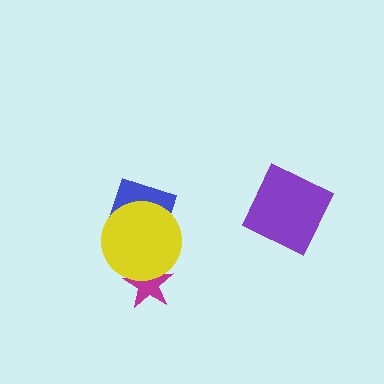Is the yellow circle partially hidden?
No, no other shape covers it.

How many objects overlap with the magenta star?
1 object overlaps with the magenta star.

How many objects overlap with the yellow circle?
2 objects overlap with the yellow circle.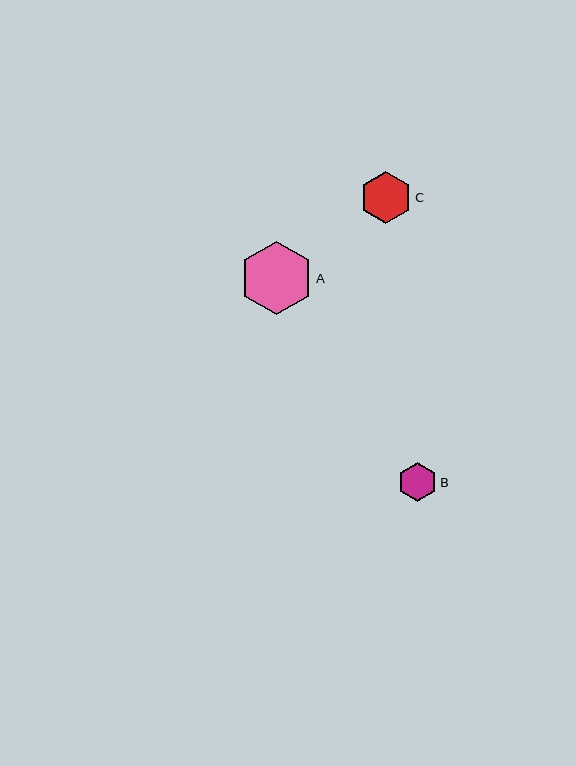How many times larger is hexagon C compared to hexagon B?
Hexagon C is approximately 1.3 times the size of hexagon B.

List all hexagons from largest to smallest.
From largest to smallest: A, C, B.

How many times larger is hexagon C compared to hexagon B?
Hexagon C is approximately 1.3 times the size of hexagon B.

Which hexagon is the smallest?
Hexagon B is the smallest with a size of approximately 39 pixels.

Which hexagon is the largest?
Hexagon A is the largest with a size of approximately 74 pixels.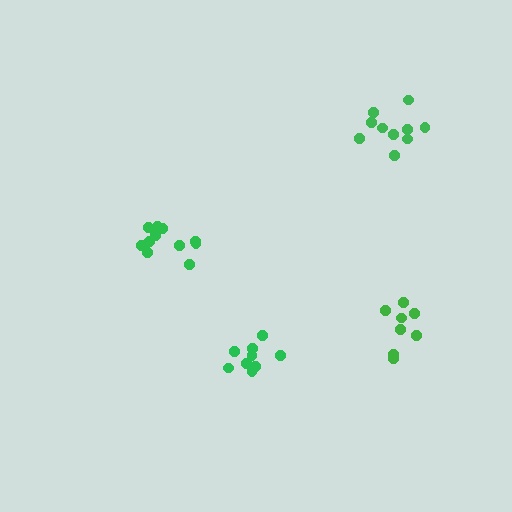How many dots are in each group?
Group 1: 8 dots, Group 2: 11 dots, Group 3: 10 dots, Group 4: 9 dots (38 total).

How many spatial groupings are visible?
There are 4 spatial groupings.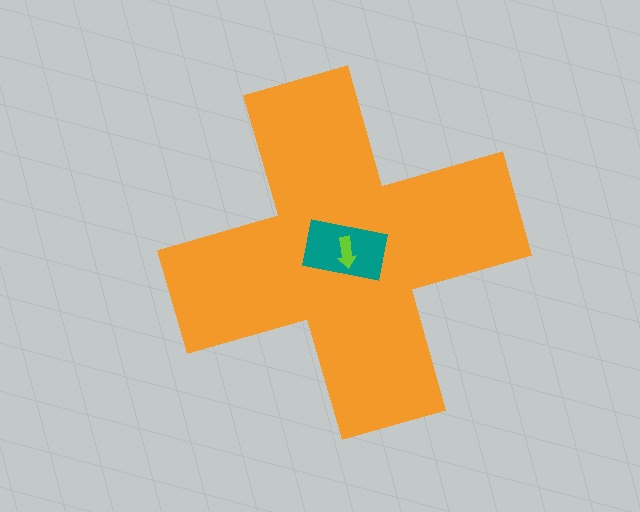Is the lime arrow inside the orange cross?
Yes.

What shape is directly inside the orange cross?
The teal rectangle.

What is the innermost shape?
The lime arrow.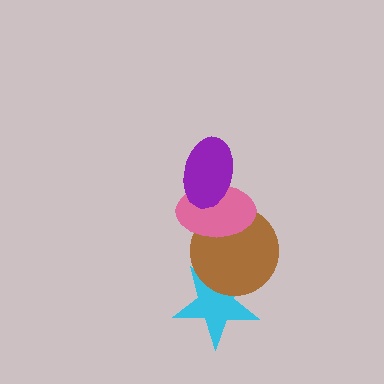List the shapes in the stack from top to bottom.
From top to bottom: the purple ellipse, the pink ellipse, the brown circle, the cyan star.